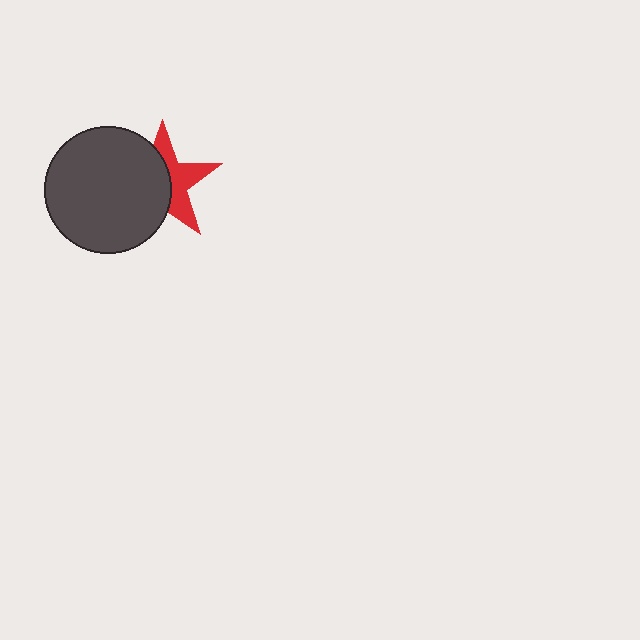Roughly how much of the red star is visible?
About half of it is visible (roughly 46%).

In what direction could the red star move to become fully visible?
The red star could move right. That would shift it out from behind the dark gray circle entirely.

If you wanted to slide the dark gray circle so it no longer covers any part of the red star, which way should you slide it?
Slide it left — that is the most direct way to separate the two shapes.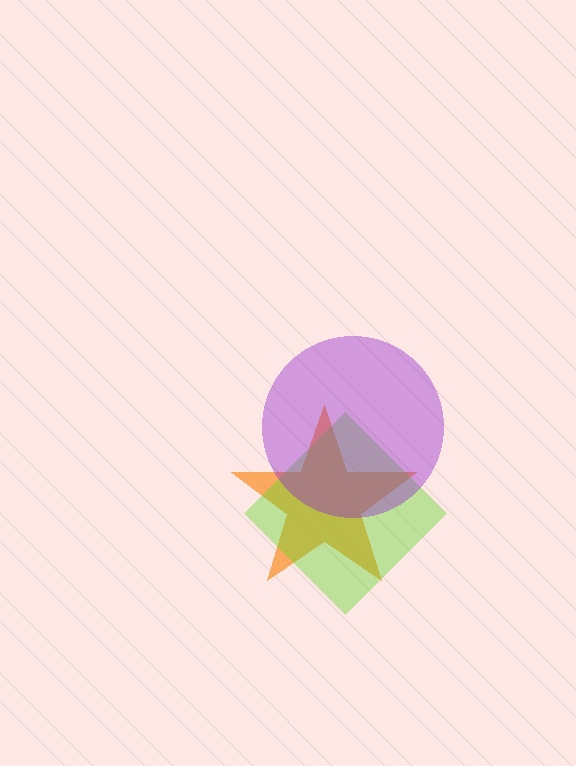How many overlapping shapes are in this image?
There are 3 overlapping shapes in the image.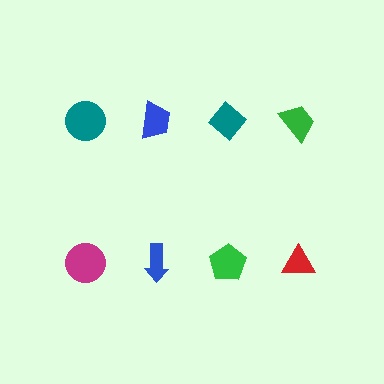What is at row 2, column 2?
A blue arrow.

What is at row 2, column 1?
A magenta circle.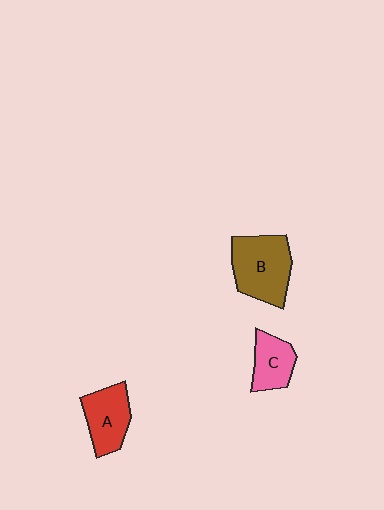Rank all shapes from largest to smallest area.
From largest to smallest: B (brown), A (red), C (pink).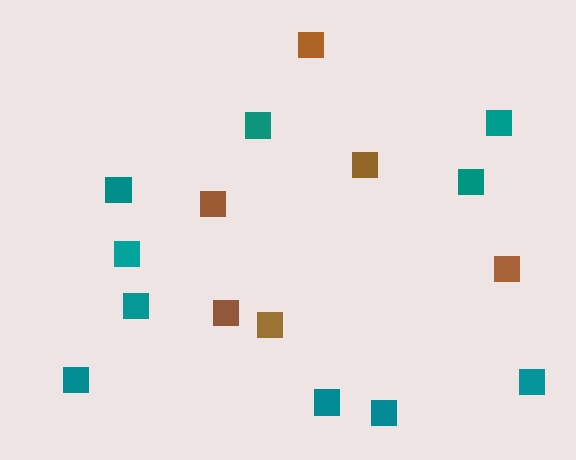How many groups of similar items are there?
There are 2 groups: one group of brown squares (6) and one group of teal squares (10).